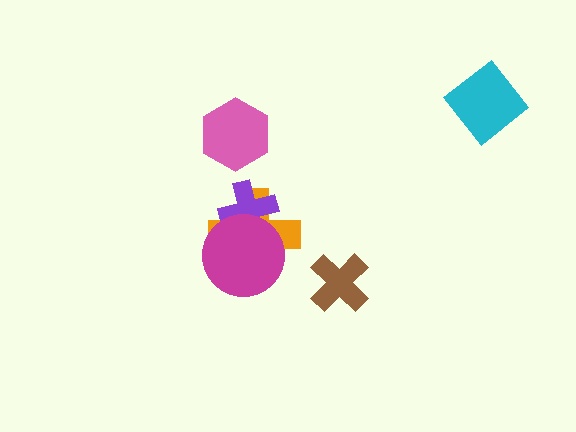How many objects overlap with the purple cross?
2 objects overlap with the purple cross.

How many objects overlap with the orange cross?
2 objects overlap with the orange cross.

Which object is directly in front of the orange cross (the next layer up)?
The purple cross is directly in front of the orange cross.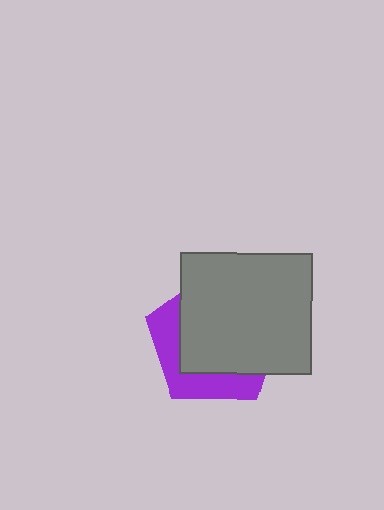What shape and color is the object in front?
The object in front is a gray rectangle.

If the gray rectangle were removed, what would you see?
You would see the complete purple pentagon.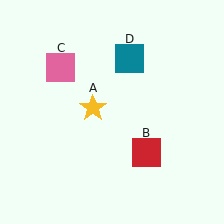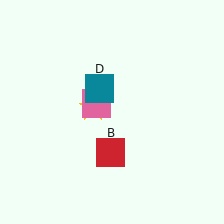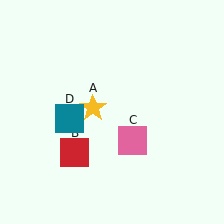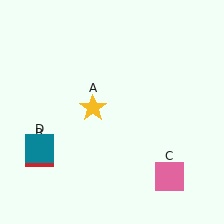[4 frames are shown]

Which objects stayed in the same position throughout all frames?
Yellow star (object A) remained stationary.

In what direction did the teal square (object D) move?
The teal square (object D) moved down and to the left.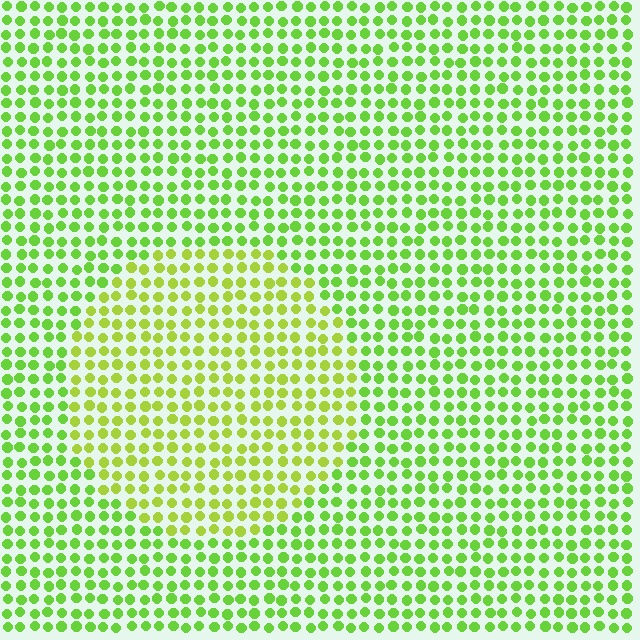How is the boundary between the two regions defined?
The boundary is defined purely by a slight shift in hue (about 24 degrees). Spacing, size, and orientation are identical on both sides.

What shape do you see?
I see a circle.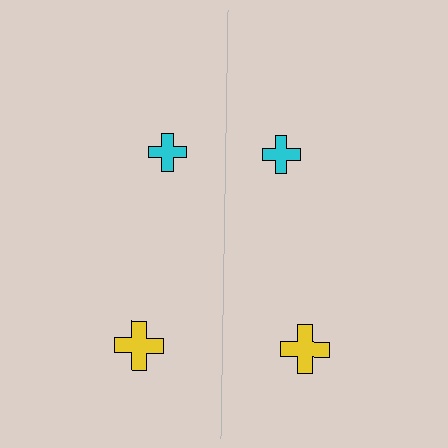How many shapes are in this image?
There are 4 shapes in this image.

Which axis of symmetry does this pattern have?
The pattern has a vertical axis of symmetry running through the center of the image.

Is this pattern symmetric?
Yes, this pattern has bilateral (reflection) symmetry.